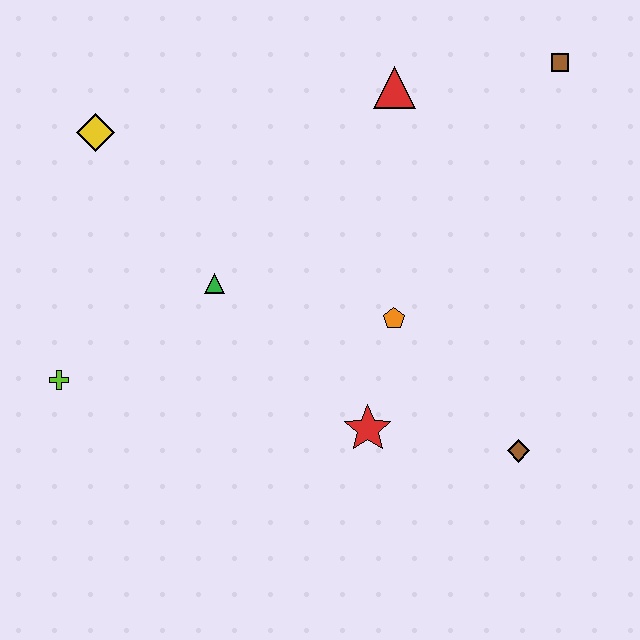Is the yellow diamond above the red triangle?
No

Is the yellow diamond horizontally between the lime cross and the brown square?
Yes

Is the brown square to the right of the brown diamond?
Yes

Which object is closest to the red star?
The orange pentagon is closest to the red star.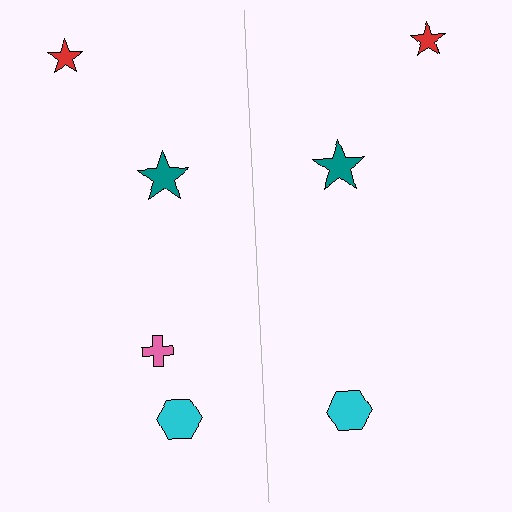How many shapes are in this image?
There are 7 shapes in this image.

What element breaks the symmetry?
A pink cross is missing from the right side.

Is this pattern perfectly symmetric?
No, the pattern is not perfectly symmetric. A pink cross is missing from the right side.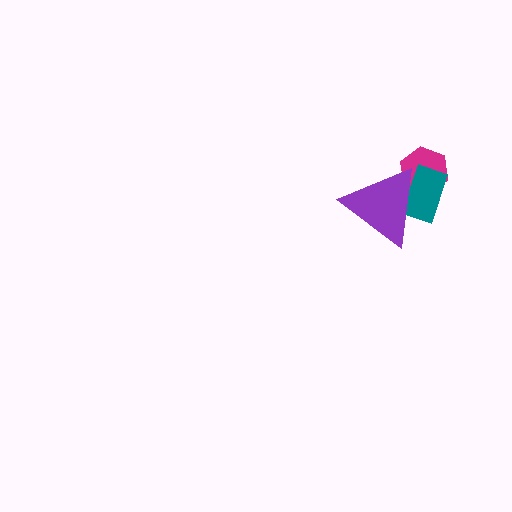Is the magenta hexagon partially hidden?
Yes, it is partially covered by another shape.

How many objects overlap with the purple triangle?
2 objects overlap with the purple triangle.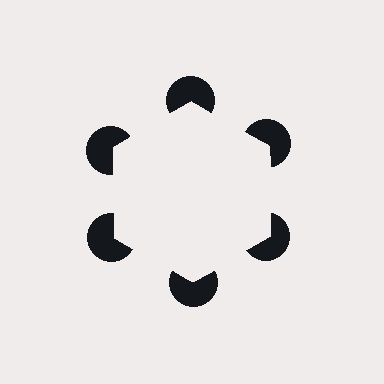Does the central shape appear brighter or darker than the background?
It typically appears slightly brighter than the background, even though no actual brightness change is drawn.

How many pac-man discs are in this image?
There are 6 — one at each vertex of the illusory hexagon.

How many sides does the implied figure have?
6 sides.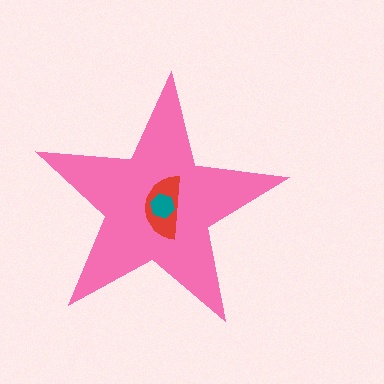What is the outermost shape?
The pink star.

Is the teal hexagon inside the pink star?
Yes.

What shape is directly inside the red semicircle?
The teal hexagon.